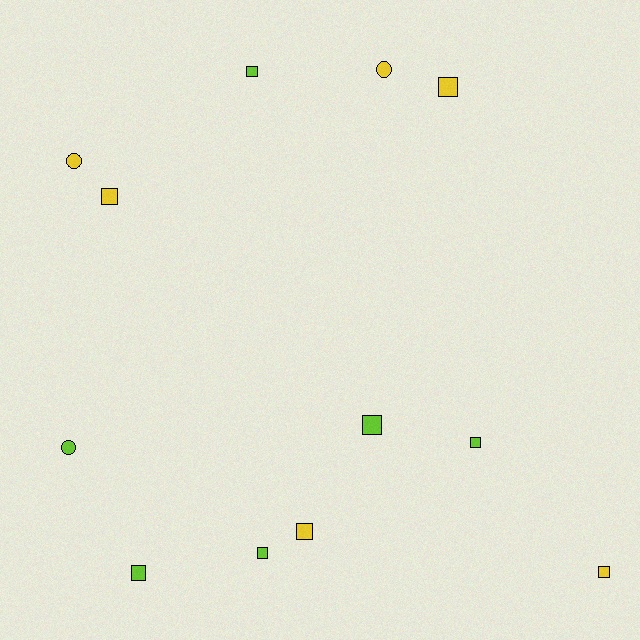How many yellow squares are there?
There are 4 yellow squares.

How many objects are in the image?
There are 12 objects.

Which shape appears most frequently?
Square, with 9 objects.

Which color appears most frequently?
Lime, with 6 objects.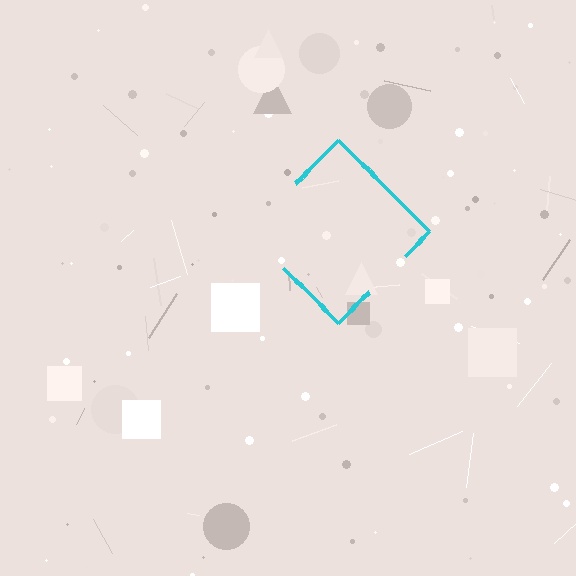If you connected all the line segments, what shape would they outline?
They would outline a diamond.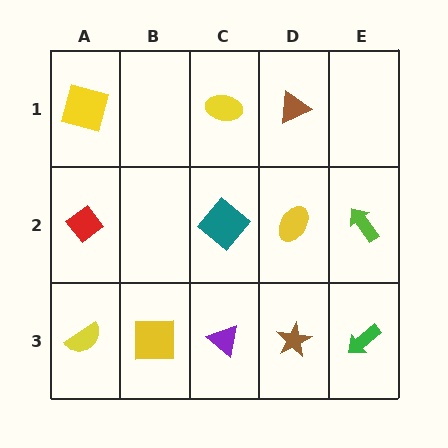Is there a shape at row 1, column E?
No, that cell is empty.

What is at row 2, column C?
A teal diamond.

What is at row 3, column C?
A purple triangle.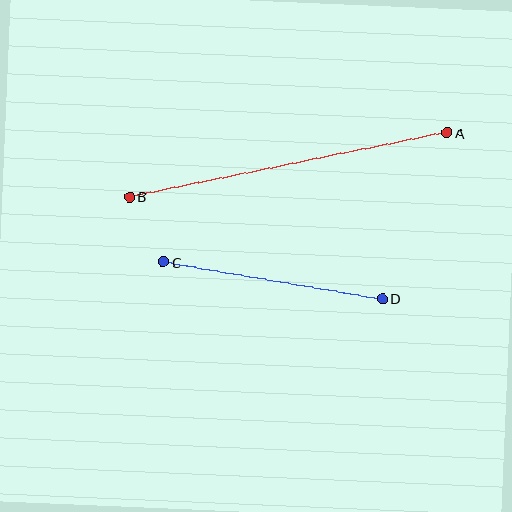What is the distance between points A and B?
The distance is approximately 324 pixels.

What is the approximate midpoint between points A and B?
The midpoint is at approximately (288, 165) pixels.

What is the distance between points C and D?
The distance is approximately 222 pixels.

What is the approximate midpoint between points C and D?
The midpoint is at approximately (273, 280) pixels.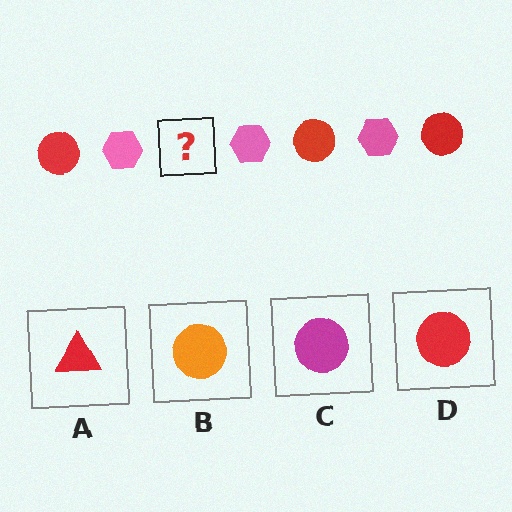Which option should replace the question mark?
Option D.